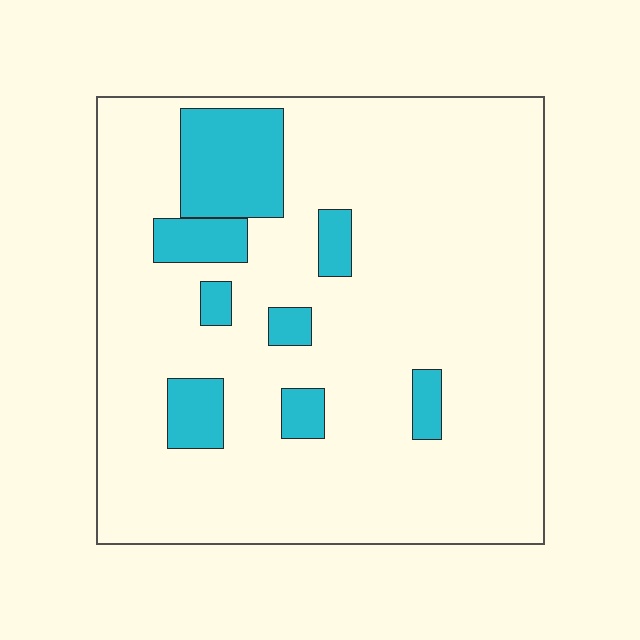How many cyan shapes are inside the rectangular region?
8.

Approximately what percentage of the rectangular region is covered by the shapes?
Approximately 15%.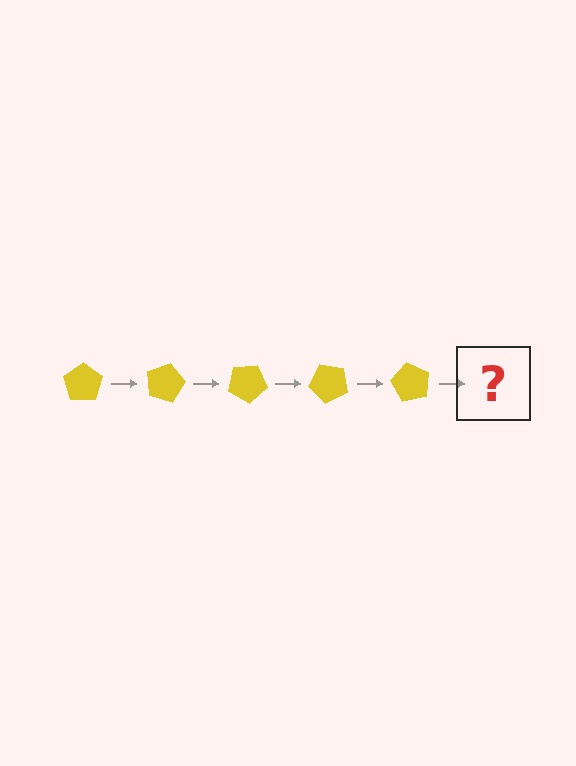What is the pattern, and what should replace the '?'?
The pattern is that the pentagon rotates 15 degrees each step. The '?' should be a yellow pentagon rotated 75 degrees.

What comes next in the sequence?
The next element should be a yellow pentagon rotated 75 degrees.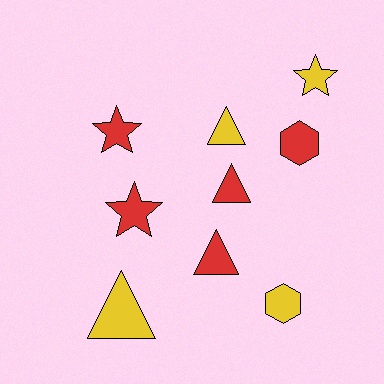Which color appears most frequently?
Red, with 5 objects.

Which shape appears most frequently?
Triangle, with 4 objects.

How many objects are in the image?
There are 9 objects.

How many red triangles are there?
There are 2 red triangles.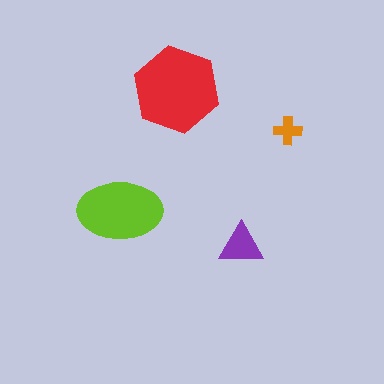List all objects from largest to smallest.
The red hexagon, the lime ellipse, the purple triangle, the orange cross.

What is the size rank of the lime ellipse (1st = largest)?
2nd.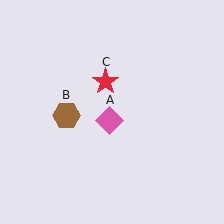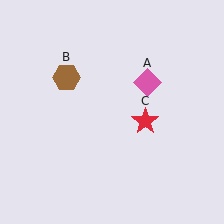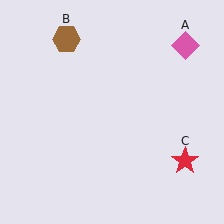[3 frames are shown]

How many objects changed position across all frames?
3 objects changed position: pink diamond (object A), brown hexagon (object B), red star (object C).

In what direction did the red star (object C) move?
The red star (object C) moved down and to the right.